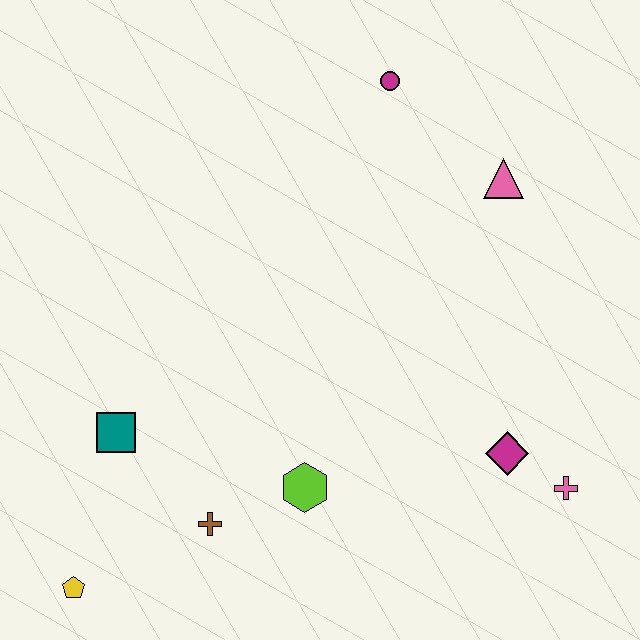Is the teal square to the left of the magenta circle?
Yes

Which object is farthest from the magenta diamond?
The yellow pentagon is farthest from the magenta diamond.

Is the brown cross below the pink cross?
Yes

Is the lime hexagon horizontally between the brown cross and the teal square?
No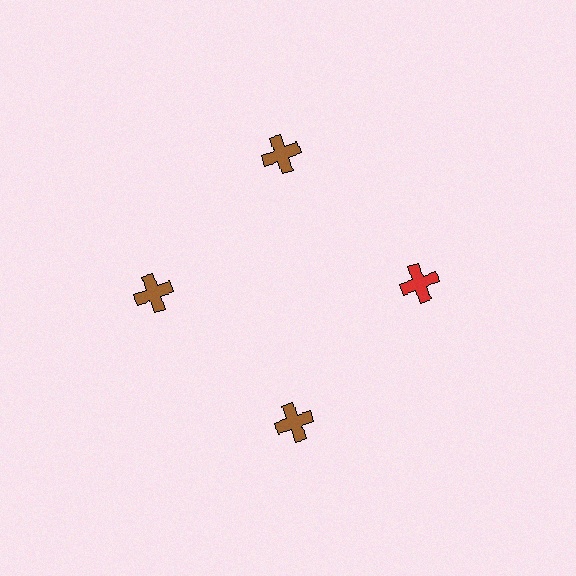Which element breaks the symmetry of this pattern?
The red cross at roughly the 3 o'clock position breaks the symmetry. All other shapes are brown crosses.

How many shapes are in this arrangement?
There are 4 shapes arranged in a ring pattern.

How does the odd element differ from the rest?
It has a different color: red instead of brown.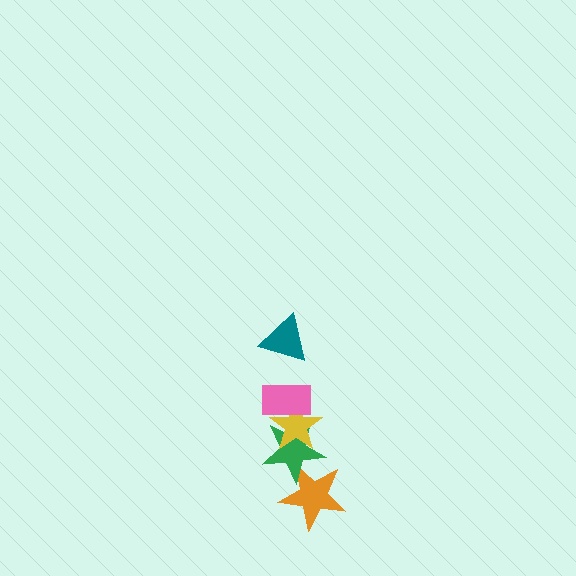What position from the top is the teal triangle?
The teal triangle is 1st from the top.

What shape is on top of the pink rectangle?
The teal triangle is on top of the pink rectangle.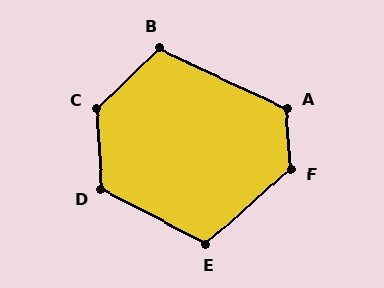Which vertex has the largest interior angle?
C, at approximately 131 degrees.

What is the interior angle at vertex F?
Approximately 129 degrees (obtuse).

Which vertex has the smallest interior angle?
B, at approximately 110 degrees.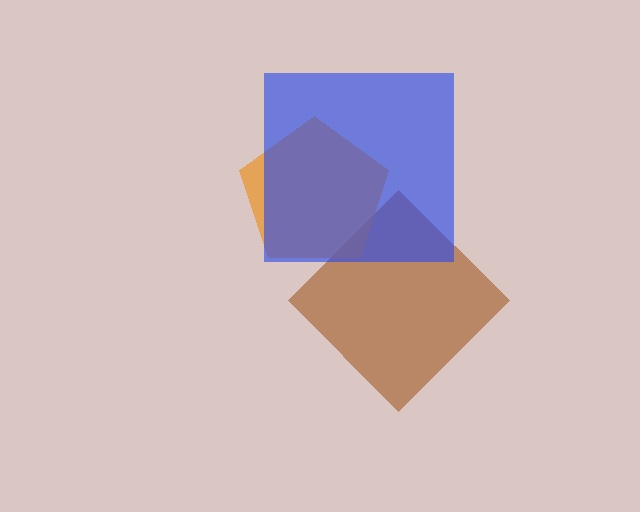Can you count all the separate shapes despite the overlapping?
Yes, there are 3 separate shapes.